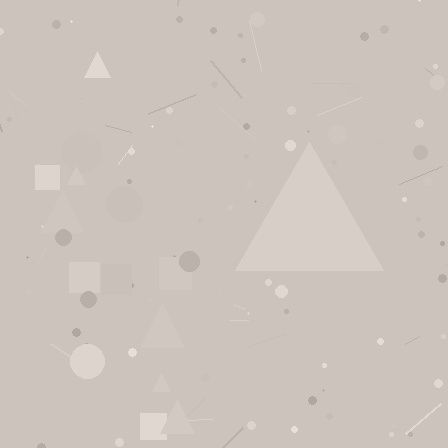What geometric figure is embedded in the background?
A triangle is embedded in the background.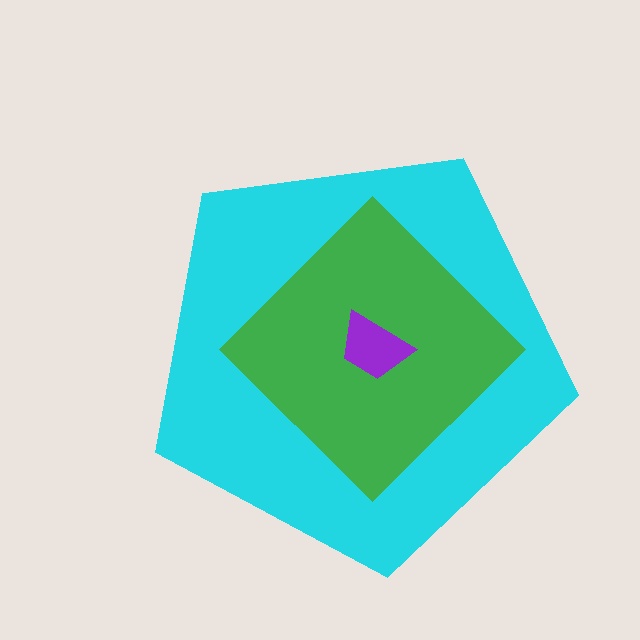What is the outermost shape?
The cyan pentagon.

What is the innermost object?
The purple trapezoid.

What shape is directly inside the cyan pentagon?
The green diamond.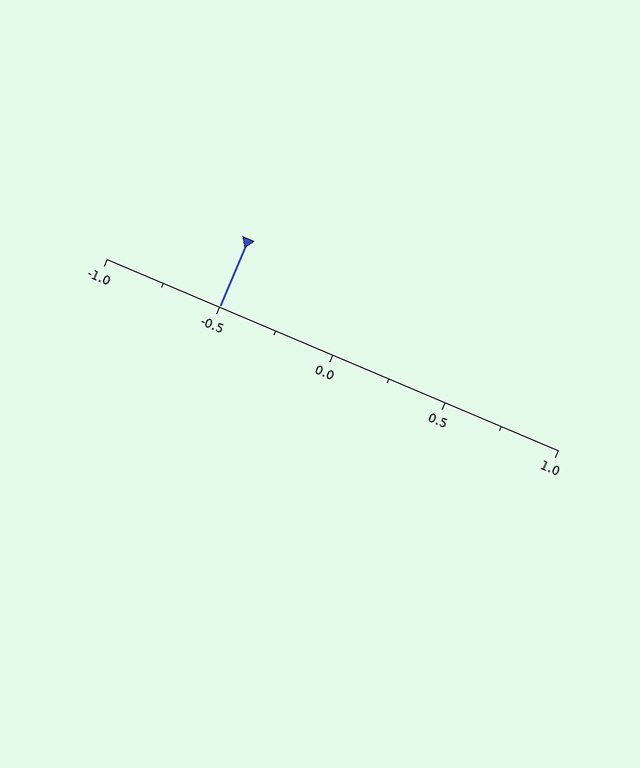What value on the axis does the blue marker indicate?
The marker indicates approximately -0.5.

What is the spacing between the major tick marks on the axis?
The major ticks are spaced 0.5 apart.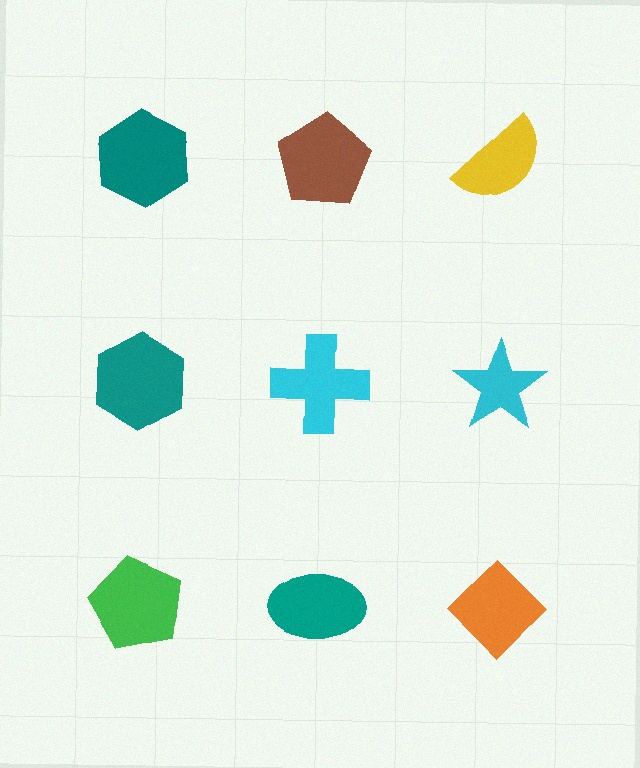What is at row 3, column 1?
A green pentagon.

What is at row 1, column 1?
A teal hexagon.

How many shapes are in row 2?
3 shapes.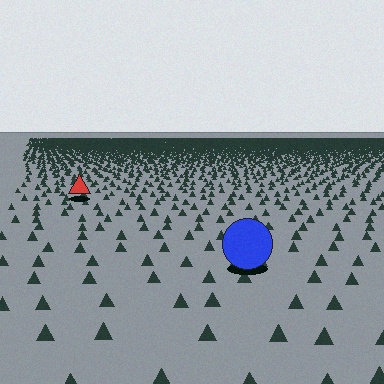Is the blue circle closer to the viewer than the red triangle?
Yes. The blue circle is closer — you can tell from the texture gradient: the ground texture is coarser near it.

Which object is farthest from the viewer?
The red triangle is farthest from the viewer. It appears smaller and the ground texture around it is denser.